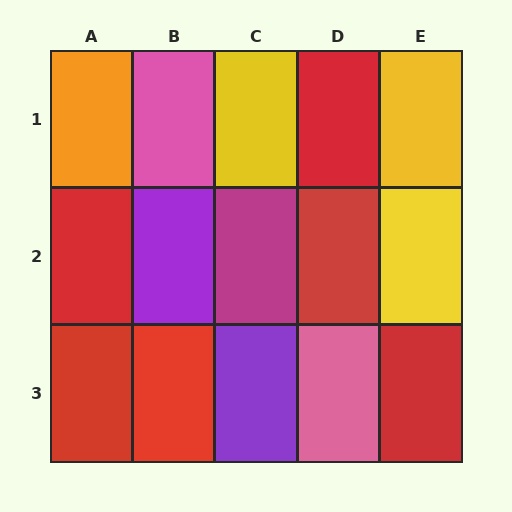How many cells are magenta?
1 cell is magenta.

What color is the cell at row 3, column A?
Red.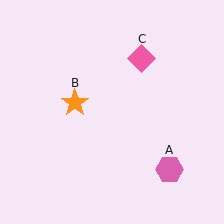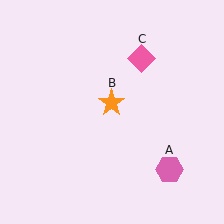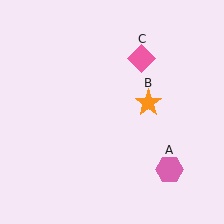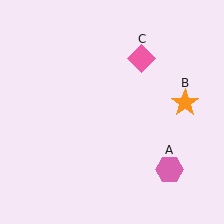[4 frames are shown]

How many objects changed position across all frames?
1 object changed position: orange star (object B).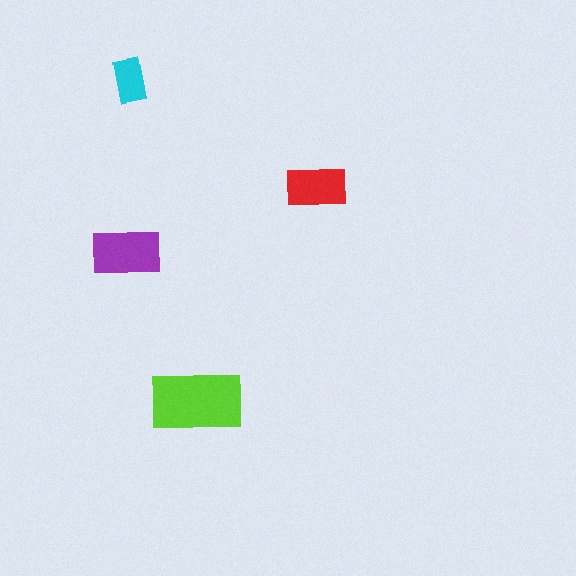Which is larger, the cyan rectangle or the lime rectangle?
The lime one.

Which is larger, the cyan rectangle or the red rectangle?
The red one.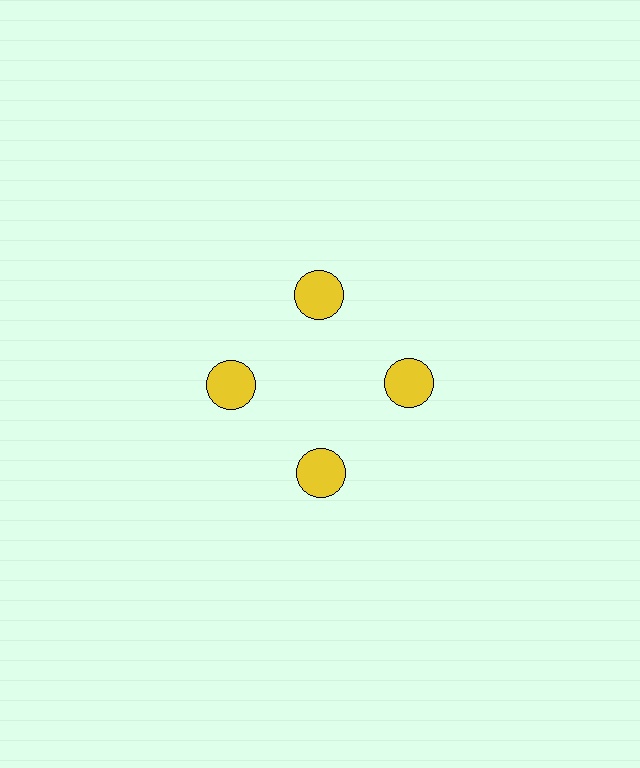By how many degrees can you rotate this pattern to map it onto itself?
The pattern maps onto itself every 90 degrees of rotation.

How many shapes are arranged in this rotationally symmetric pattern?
There are 4 shapes, arranged in 4 groups of 1.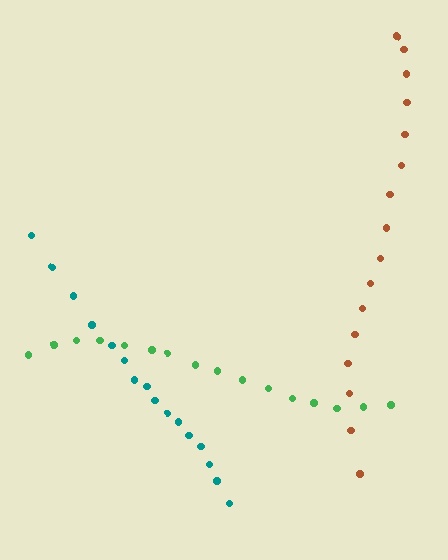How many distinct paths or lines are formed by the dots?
There are 3 distinct paths.